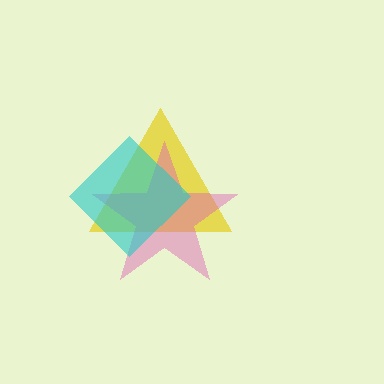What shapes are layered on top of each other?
The layered shapes are: a yellow triangle, a pink star, a cyan diamond.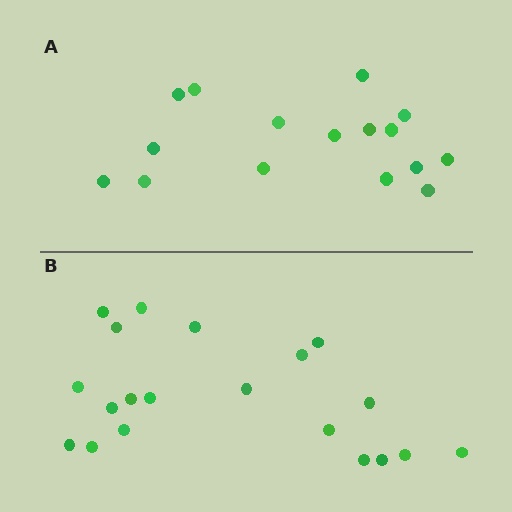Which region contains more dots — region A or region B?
Region B (the bottom region) has more dots.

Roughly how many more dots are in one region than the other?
Region B has about 4 more dots than region A.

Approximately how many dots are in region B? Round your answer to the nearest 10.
About 20 dots.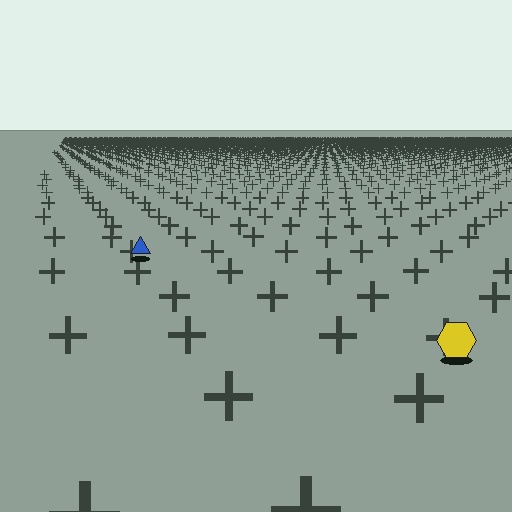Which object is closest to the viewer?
The yellow hexagon is closest. The texture marks near it are larger and more spread out.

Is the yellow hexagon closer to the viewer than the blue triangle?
Yes. The yellow hexagon is closer — you can tell from the texture gradient: the ground texture is coarser near it.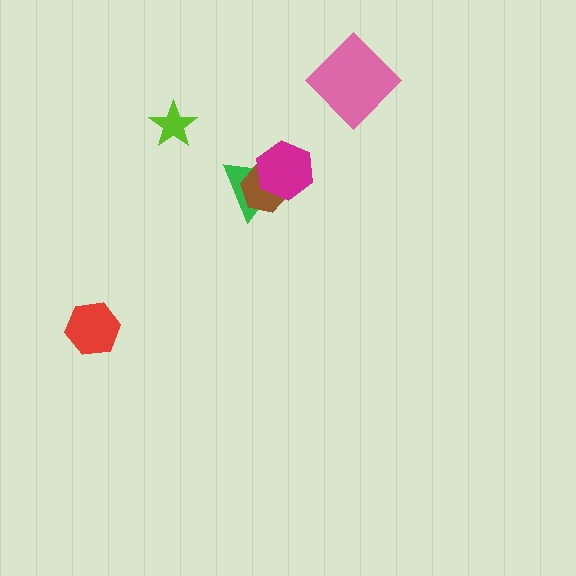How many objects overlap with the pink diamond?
0 objects overlap with the pink diamond.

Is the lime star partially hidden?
No, no other shape covers it.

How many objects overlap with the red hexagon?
0 objects overlap with the red hexagon.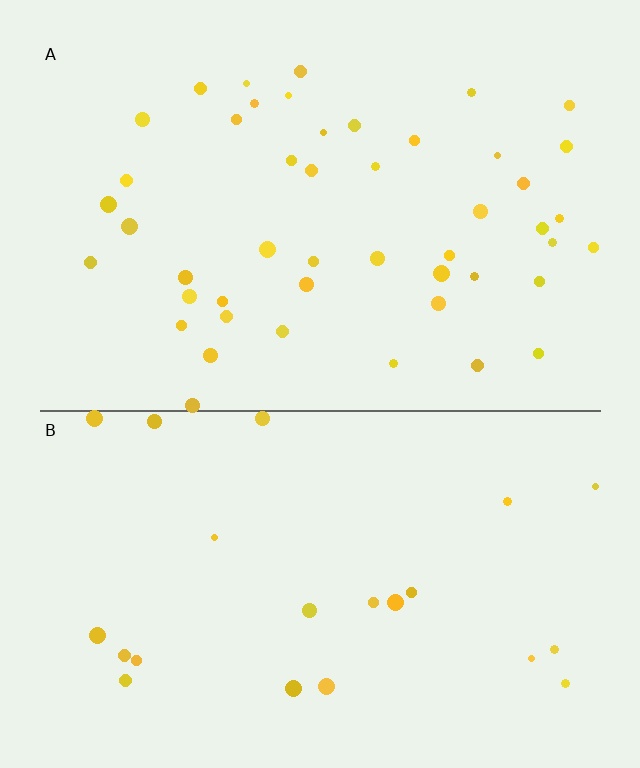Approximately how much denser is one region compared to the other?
Approximately 2.1× — region A over region B.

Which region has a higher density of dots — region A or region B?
A (the top).